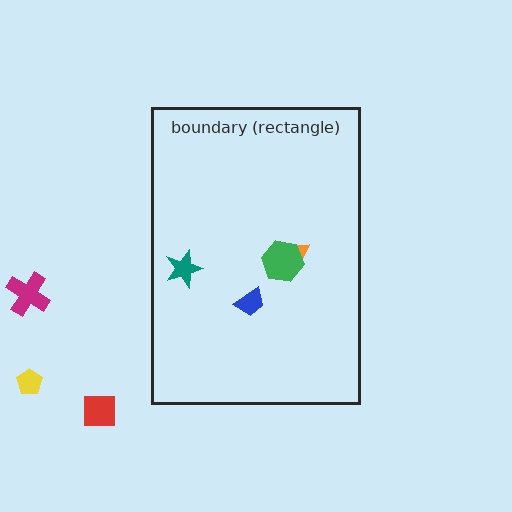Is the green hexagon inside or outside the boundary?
Inside.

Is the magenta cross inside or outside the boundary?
Outside.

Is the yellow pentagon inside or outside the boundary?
Outside.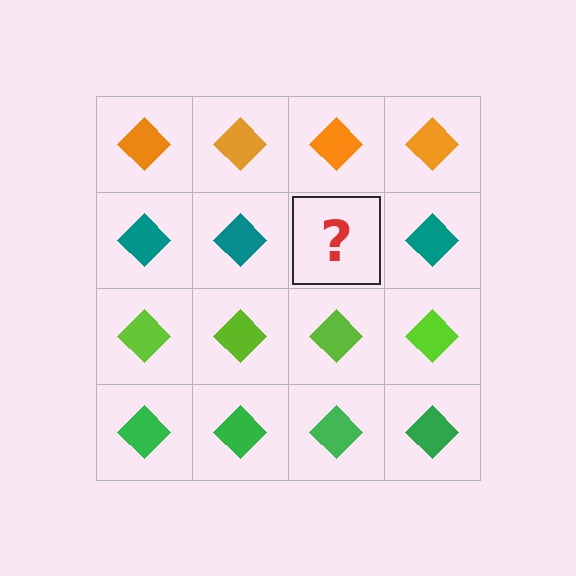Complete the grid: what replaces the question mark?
The question mark should be replaced with a teal diamond.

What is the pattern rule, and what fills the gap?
The rule is that each row has a consistent color. The gap should be filled with a teal diamond.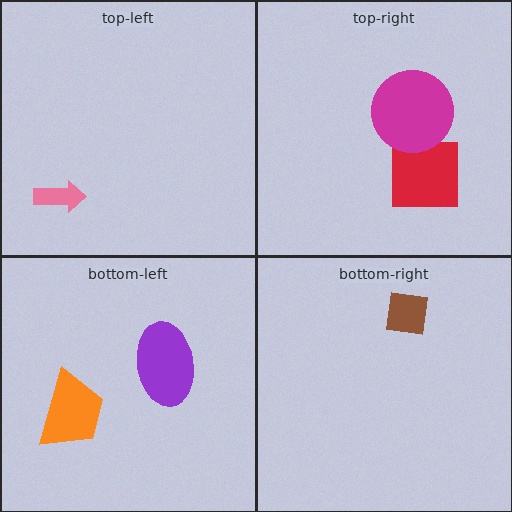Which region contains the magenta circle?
The top-right region.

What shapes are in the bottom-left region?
The purple ellipse, the orange trapezoid.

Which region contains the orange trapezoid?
The bottom-left region.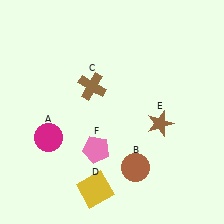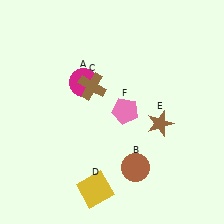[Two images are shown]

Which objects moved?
The objects that moved are: the magenta circle (A), the pink pentagon (F).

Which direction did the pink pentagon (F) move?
The pink pentagon (F) moved up.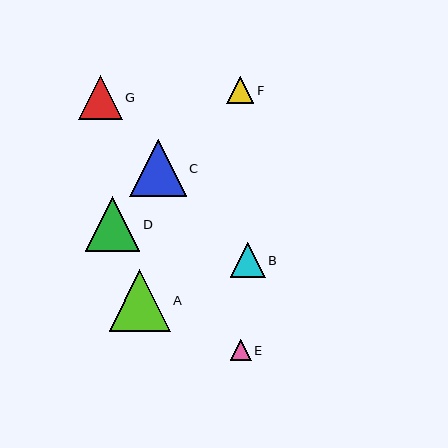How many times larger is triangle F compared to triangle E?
Triangle F is approximately 1.3 times the size of triangle E.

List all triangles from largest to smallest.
From largest to smallest: A, C, D, G, B, F, E.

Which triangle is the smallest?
Triangle E is the smallest with a size of approximately 21 pixels.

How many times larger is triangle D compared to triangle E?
Triangle D is approximately 2.6 times the size of triangle E.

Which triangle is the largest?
Triangle A is the largest with a size of approximately 61 pixels.